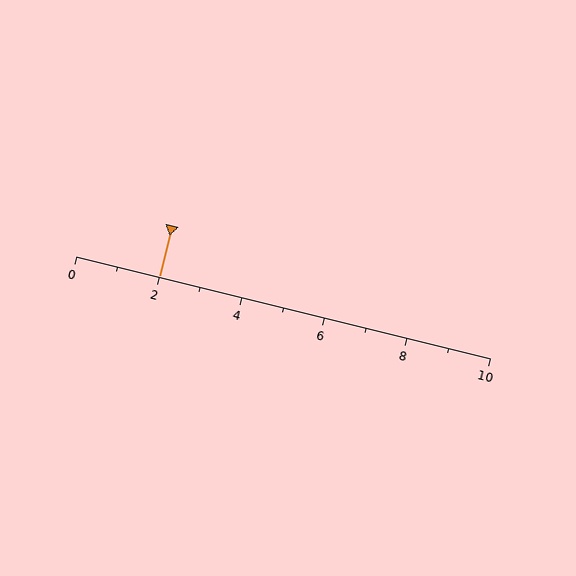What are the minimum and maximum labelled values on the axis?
The axis runs from 0 to 10.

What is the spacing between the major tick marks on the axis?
The major ticks are spaced 2 apart.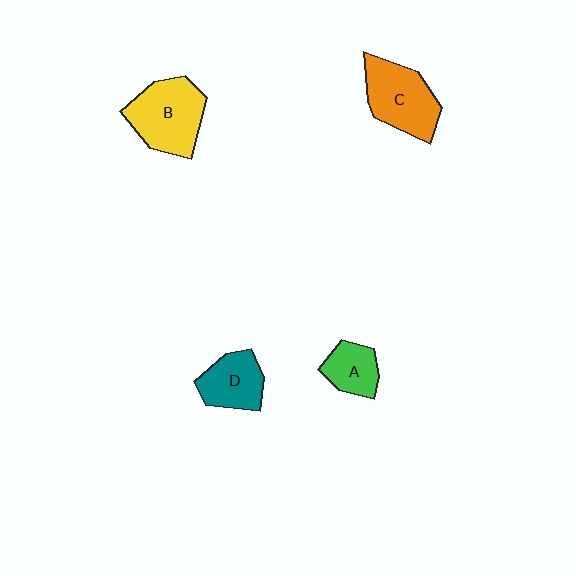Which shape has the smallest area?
Shape A (green).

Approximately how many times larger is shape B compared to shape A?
Approximately 1.9 times.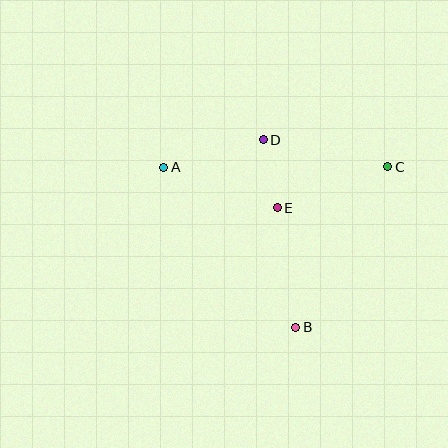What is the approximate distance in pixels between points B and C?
The distance between B and C is approximately 185 pixels.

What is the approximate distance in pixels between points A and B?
The distance between A and B is approximately 207 pixels.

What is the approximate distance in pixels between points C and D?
The distance between C and D is approximately 127 pixels.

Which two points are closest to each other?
Points D and E are closest to each other.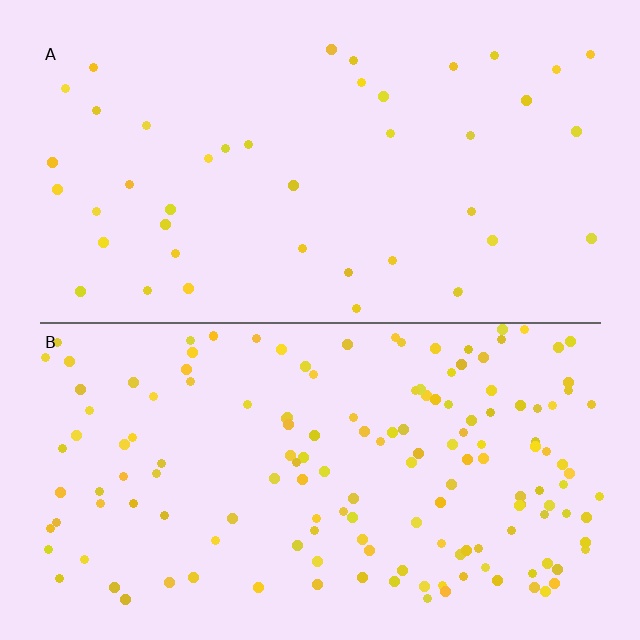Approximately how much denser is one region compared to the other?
Approximately 3.6× — region B over region A.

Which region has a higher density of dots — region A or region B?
B (the bottom).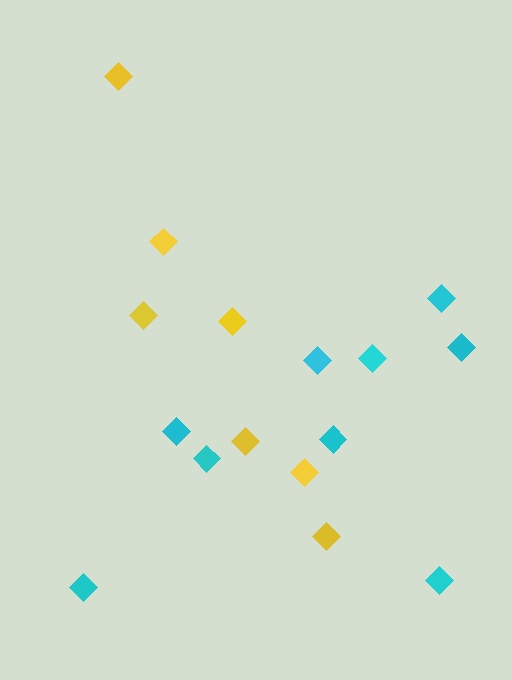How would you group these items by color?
There are 2 groups: one group of cyan diamonds (9) and one group of yellow diamonds (7).